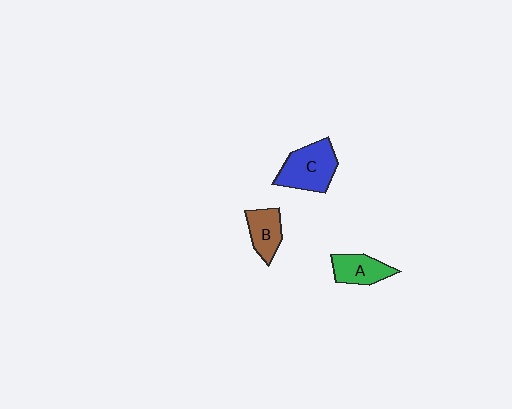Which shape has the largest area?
Shape C (blue).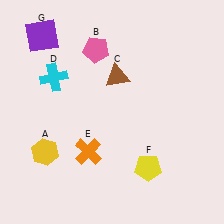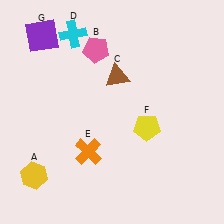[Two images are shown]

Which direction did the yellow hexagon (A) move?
The yellow hexagon (A) moved down.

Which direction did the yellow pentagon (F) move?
The yellow pentagon (F) moved up.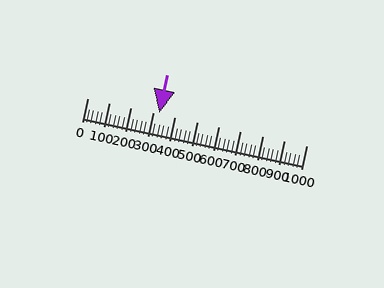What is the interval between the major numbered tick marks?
The major tick marks are spaced 100 units apart.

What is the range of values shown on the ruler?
The ruler shows values from 0 to 1000.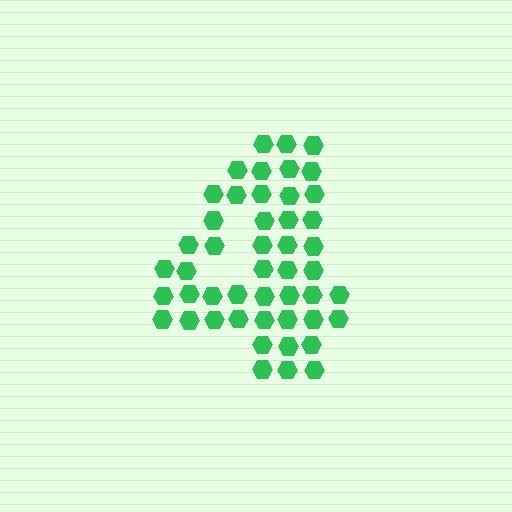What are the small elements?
The small elements are hexagons.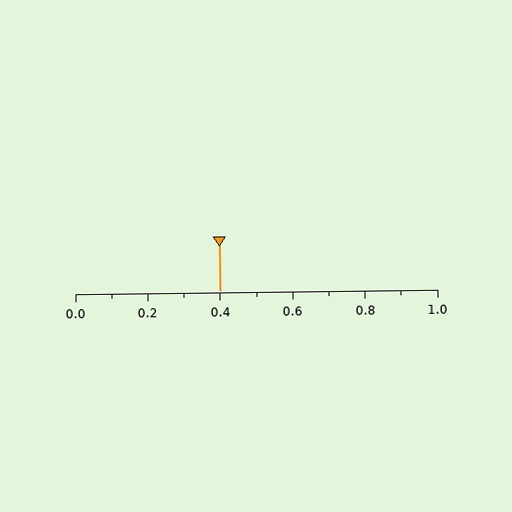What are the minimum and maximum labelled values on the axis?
The axis runs from 0.0 to 1.0.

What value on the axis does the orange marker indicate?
The marker indicates approximately 0.4.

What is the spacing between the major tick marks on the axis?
The major ticks are spaced 0.2 apart.